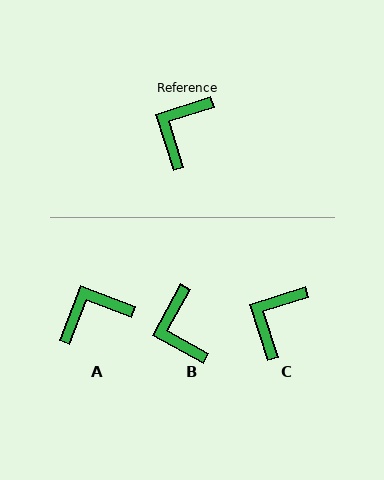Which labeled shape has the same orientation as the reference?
C.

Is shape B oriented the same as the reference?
No, it is off by about 43 degrees.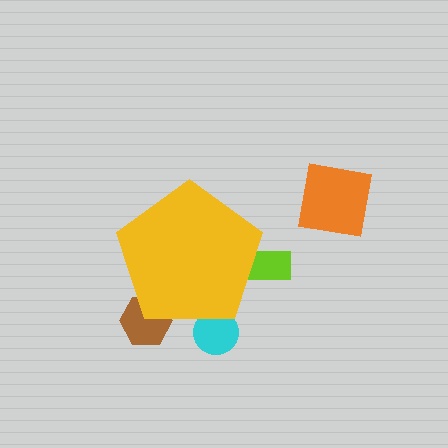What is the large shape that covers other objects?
A yellow pentagon.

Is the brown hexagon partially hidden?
Yes, the brown hexagon is partially hidden behind the yellow pentagon.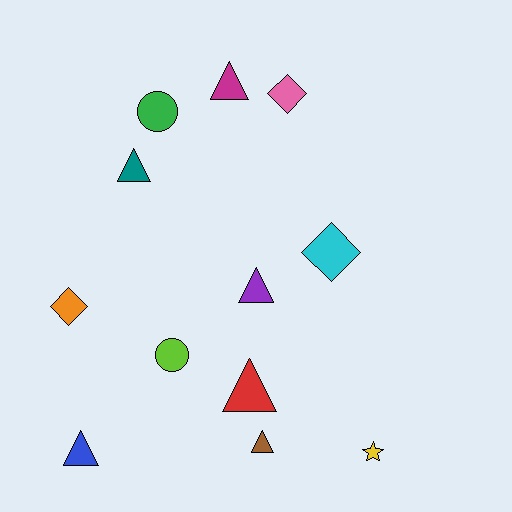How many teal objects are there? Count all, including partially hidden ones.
There is 1 teal object.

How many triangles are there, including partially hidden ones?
There are 6 triangles.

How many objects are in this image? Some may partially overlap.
There are 12 objects.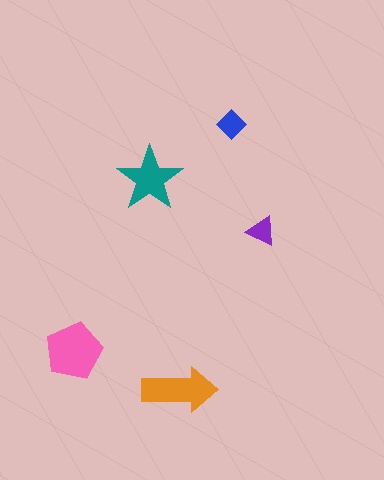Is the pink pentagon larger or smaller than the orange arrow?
Larger.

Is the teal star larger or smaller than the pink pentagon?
Smaller.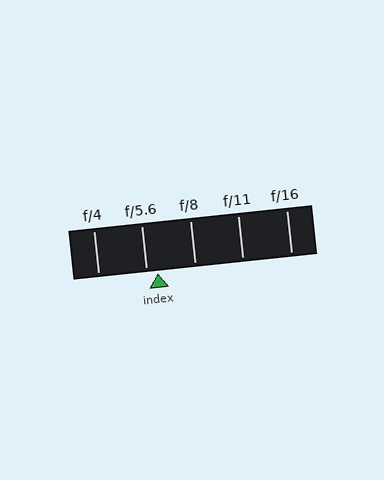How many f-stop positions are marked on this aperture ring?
There are 5 f-stop positions marked.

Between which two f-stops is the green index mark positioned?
The index mark is between f/5.6 and f/8.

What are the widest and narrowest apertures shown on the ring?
The widest aperture shown is f/4 and the narrowest is f/16.